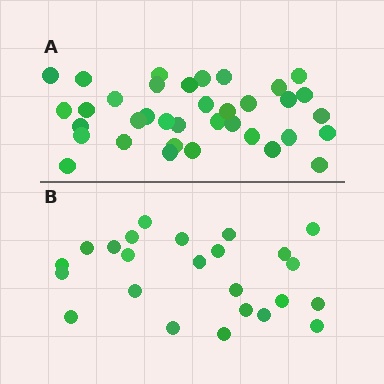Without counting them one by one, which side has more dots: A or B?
Region A (the top region) has more dots.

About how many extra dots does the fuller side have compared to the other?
Region A has roughly 12 or so more dots than region B.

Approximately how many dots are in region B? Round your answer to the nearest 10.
About 20 dots. (The exact count is 24, which rounds to 20.)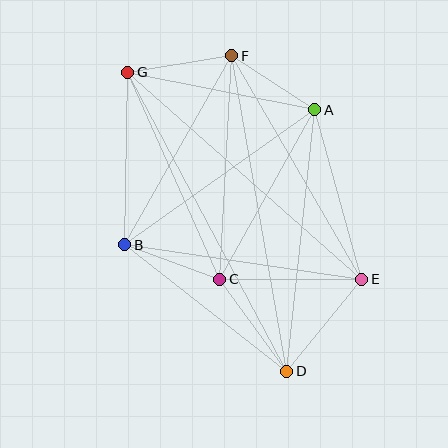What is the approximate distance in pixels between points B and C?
The distance between B and C is approximately 101 pixels.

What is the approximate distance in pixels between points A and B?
The distance between A and B is approximately 233 pixels.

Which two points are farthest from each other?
Points D and G are farthest from each other.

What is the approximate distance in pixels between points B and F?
The distance between B and F is approximately 217 pixels.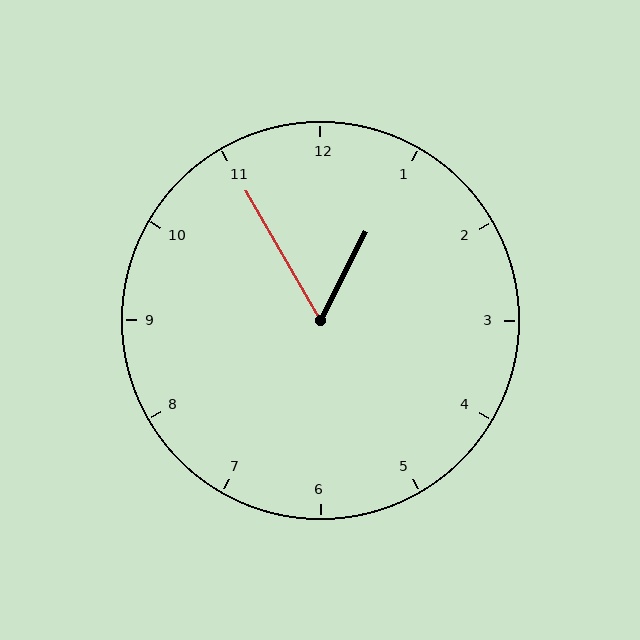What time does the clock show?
12:55.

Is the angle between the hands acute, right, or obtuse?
It is acute.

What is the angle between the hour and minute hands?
Approximately 58 degrees.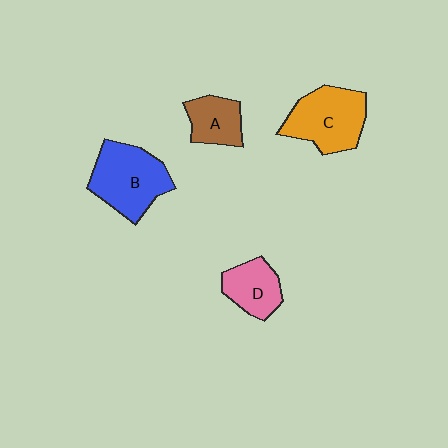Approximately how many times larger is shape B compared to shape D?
Approximately 1.6 times.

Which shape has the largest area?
Shape B (blue).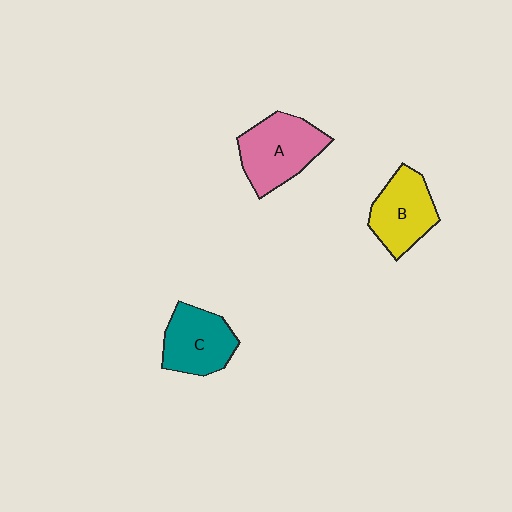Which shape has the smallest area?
Shape C (teal).